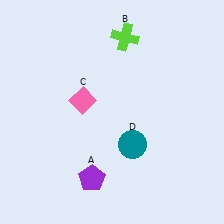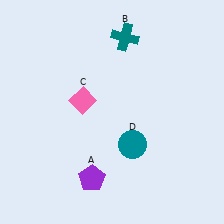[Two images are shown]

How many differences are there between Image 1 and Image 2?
There is 1 difference between the two images.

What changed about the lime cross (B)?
In Image 1, B is lime. In Image 2, it changed to teal.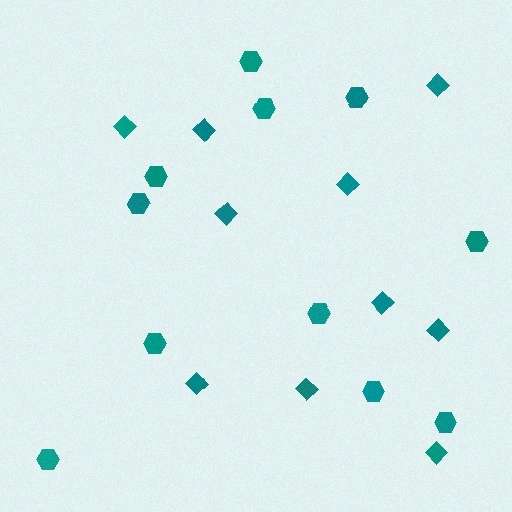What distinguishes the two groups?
There are 2 groups: one group of diamonds (10) and one group of hexagons (11).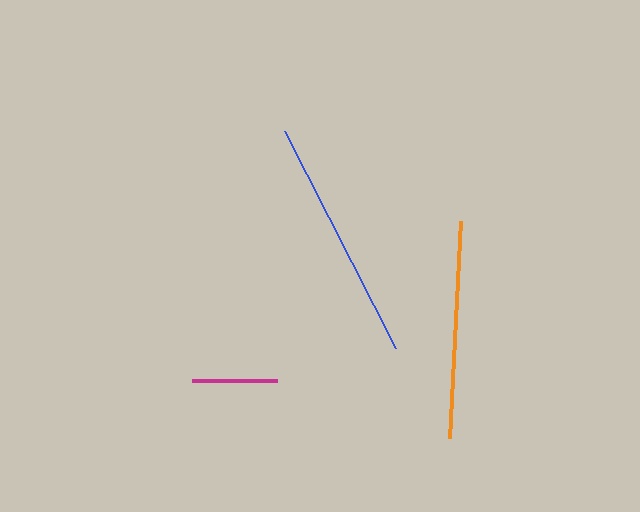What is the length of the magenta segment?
The magenta segment is approximately 85 pixels long.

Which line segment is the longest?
The blue line is the longest at approximately 244 pixels.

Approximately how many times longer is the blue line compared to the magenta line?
The blue line is approximately 2.9 times the length of the magenta line.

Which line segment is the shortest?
The magenta line is the shortest at approximately 85 pixels.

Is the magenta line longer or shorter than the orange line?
The orange line is longer than the magenta line.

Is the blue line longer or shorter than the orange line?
The blue line is longer than the orange line.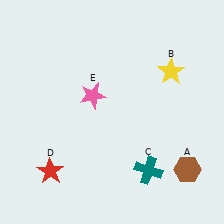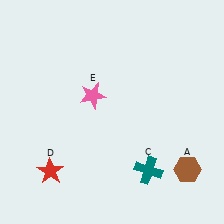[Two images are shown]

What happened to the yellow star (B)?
The yellow star (B) was removed in Image 2. It was in the top-right area of Image 1.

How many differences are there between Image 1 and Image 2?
There is 1 difference between the two images.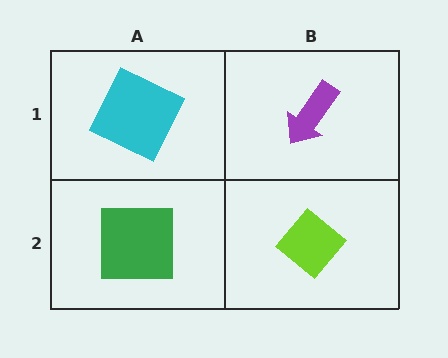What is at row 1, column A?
A cyan square.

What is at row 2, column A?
A green square.